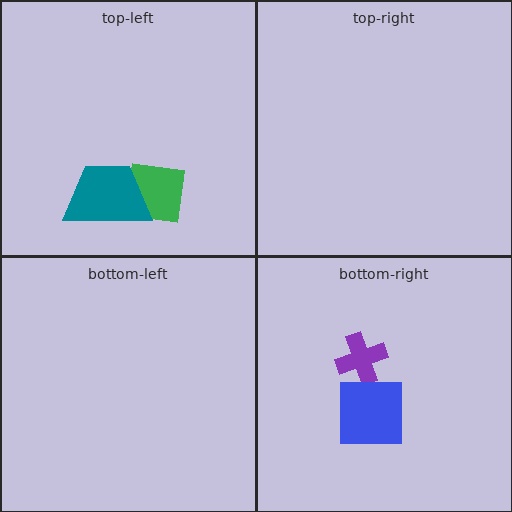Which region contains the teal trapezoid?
The top-left region.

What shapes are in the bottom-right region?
The purple cross, the blue square.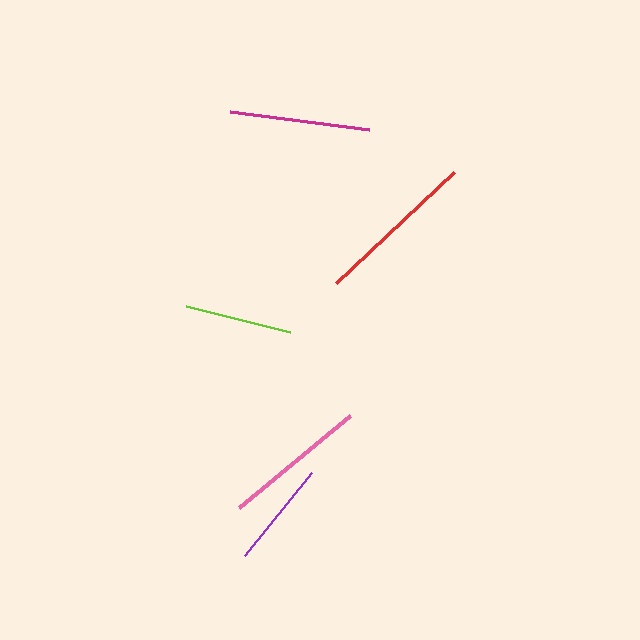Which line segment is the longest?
The red line is the longest at approximately 162 pixels.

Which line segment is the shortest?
The lime line is the shortest at approximately 106 pixels.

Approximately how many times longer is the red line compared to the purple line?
The red line is approximately 1.5 times the length of the purple line.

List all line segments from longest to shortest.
From longest to shortest: red, pink, magenta, purple, lime.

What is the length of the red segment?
The red segment is approximately 162 pixels long.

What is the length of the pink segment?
The pink segment is approximately 144 pixels long.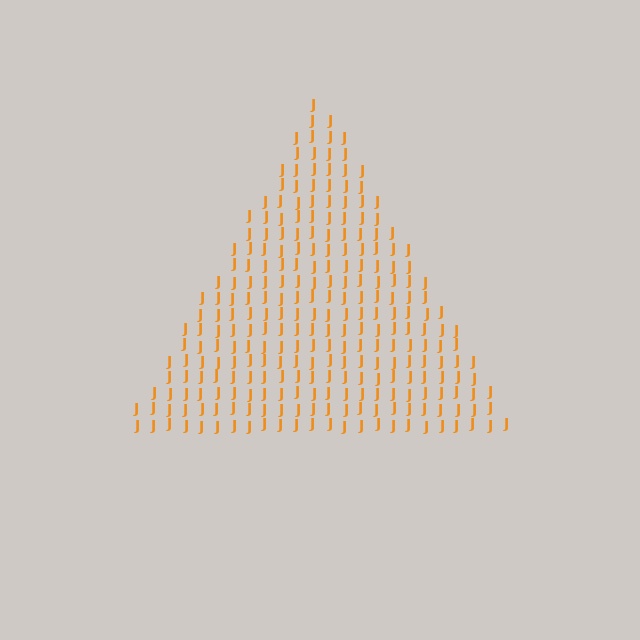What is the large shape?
The large shape is a triangle.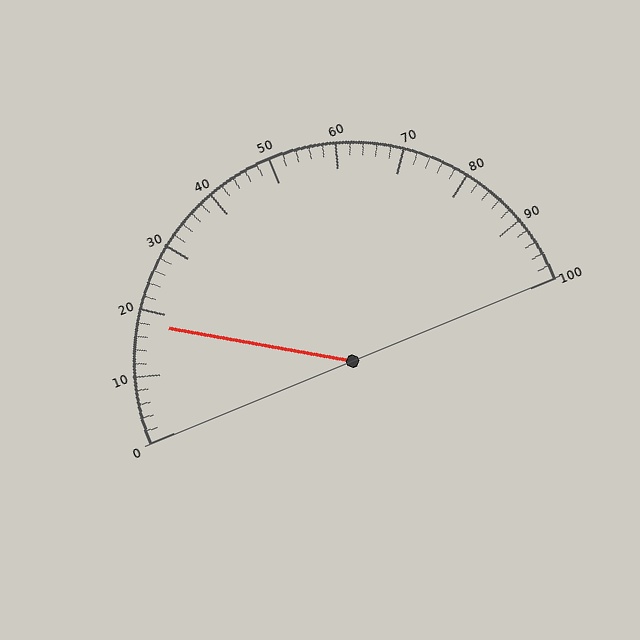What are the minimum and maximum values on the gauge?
The gauge ranges from 0 to 100.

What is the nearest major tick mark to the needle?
The nearest major tick mark is 20.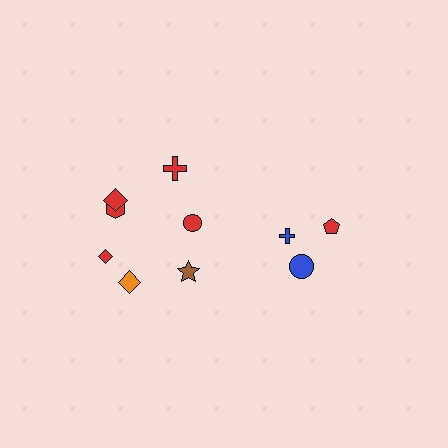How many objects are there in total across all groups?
There are 10 objects.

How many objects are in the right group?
There are 3 objects.